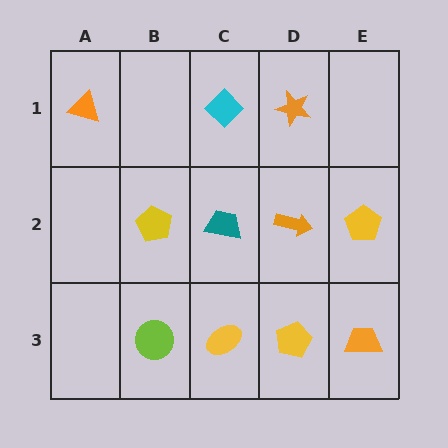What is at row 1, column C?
A cyan diamond.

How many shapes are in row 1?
3 shapes.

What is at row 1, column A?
An orange triangle.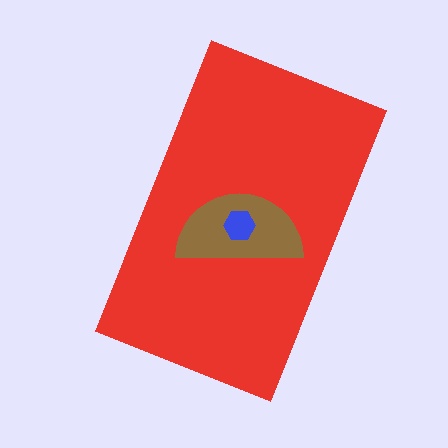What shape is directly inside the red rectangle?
The brown semicircle.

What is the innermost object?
The blue hexagon.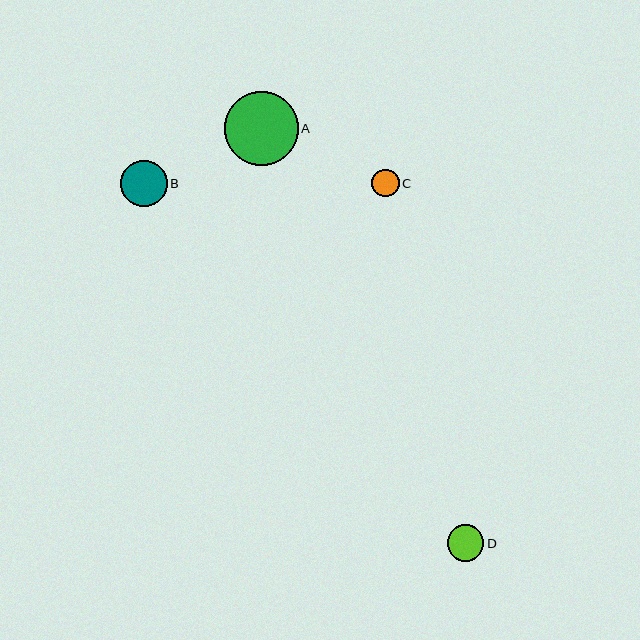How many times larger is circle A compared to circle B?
Circle A is approximately 1.6 times the size of circle B.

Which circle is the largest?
Circle A is the largest with a size of approximately 74 pixels.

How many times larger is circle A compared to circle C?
Circle A is approximately 2.7 times the size of circle C.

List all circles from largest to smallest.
From largest to smallest: A, B, D, C.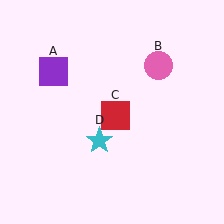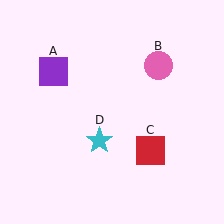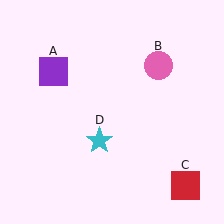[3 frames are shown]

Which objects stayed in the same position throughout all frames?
Purple square (object A) and pink circle (object B) and cyan star (object D) remained stationary.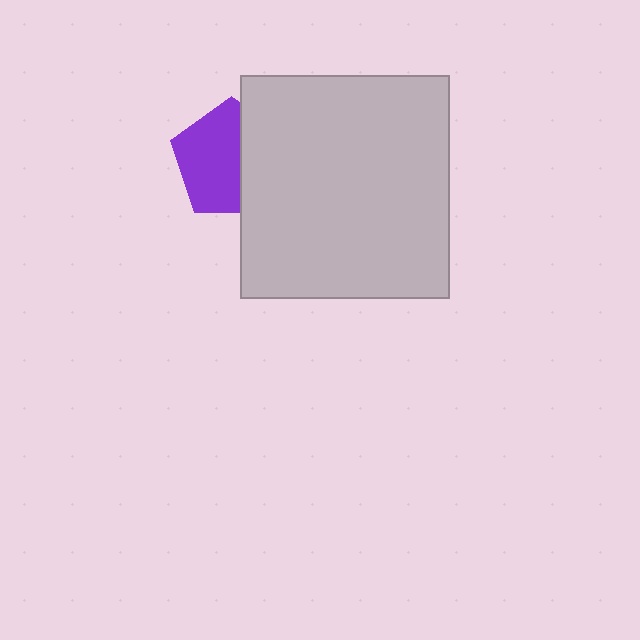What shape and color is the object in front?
The object in front is a light gray rectangle.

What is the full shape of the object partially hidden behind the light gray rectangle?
The partially hidden object is a purple pentagon.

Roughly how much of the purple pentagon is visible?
About half of it is visible (roughly 59%).